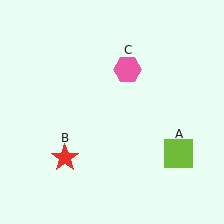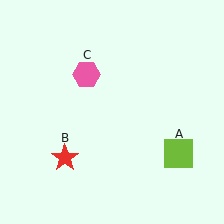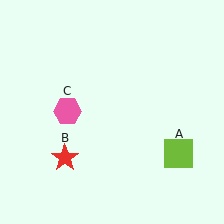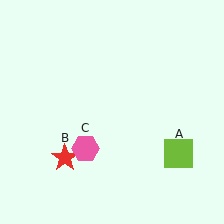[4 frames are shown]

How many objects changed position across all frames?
1 object changed position: pink hexagon (object C).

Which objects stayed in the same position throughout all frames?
Lime square (object A) and red star (object B) remained stationary.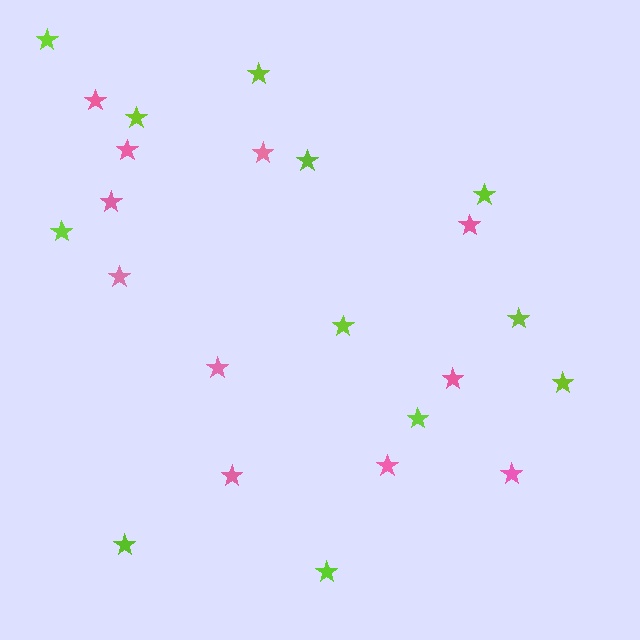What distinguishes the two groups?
There are 2 groups: one group of lime stars (12) and one group of pink stars (11).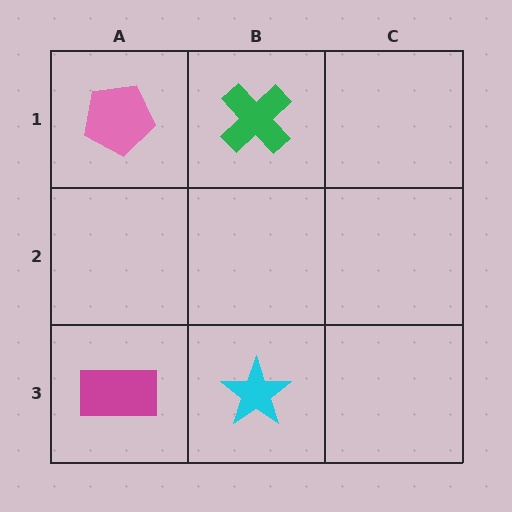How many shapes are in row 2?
0 shapes.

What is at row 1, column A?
A pink pentagon.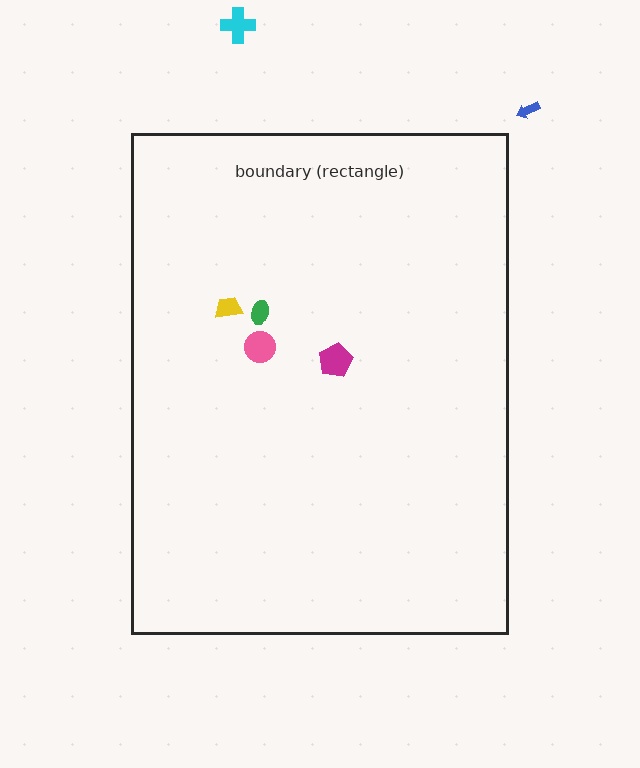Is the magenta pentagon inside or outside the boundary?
Inside.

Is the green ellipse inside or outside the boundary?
Inside.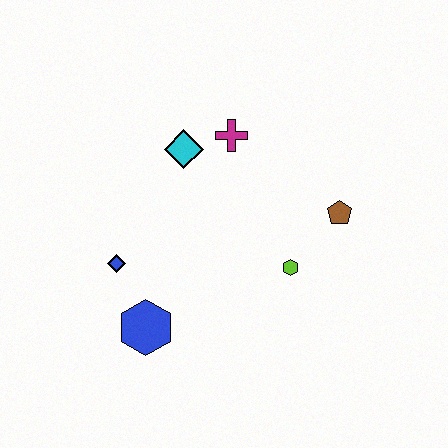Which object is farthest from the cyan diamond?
The blue hexagon is farthest from the cyan diamond.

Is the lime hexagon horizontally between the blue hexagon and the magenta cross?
No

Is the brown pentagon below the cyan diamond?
Yes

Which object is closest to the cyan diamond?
The magenta cross is closest to the cyan diamond.